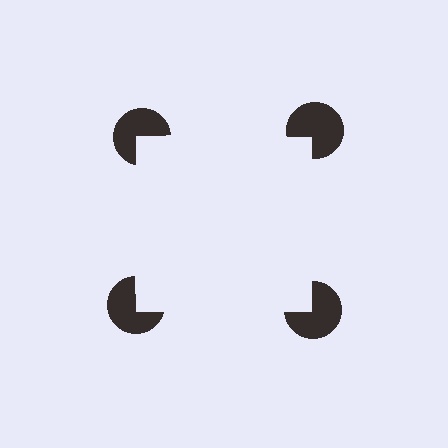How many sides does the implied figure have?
4 sides.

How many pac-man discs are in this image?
There are 4 — one at each vertex of the illusory square.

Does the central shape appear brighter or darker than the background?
It typically appears slightly brighter than the background, even though no actual brightness change is drawn.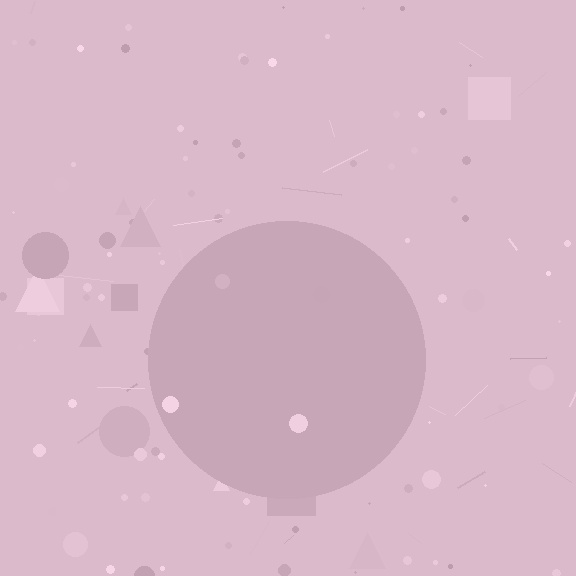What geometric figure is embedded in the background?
A circle is embedded in the background.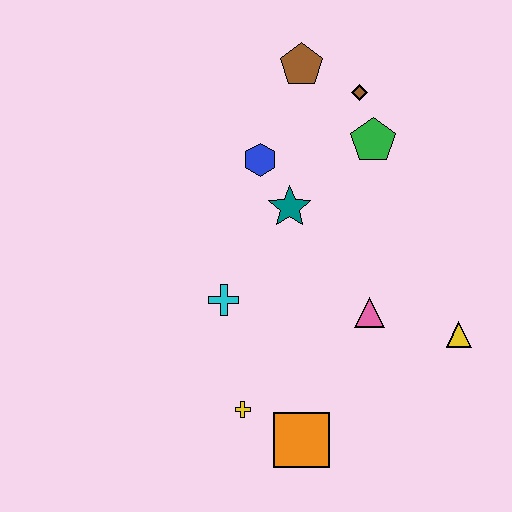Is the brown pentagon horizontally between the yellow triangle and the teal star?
Yes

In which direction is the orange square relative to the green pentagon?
The orange square is below the green pentagon.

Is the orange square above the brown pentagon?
No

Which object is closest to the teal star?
The blue hexagon is closest to the teal star.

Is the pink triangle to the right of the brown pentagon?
Yes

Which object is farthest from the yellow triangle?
The brown pentagon is farthest from the yellow triangle.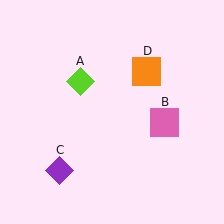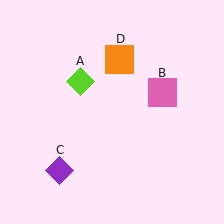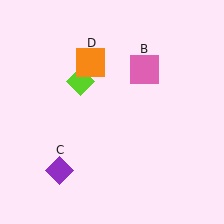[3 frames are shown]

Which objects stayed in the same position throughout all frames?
Lime diamond (object A) and purple diamond (object C) remained stationary.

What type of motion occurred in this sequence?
The pink square (object B), orange square (object D) rotated counterclockwise around the center of the scene.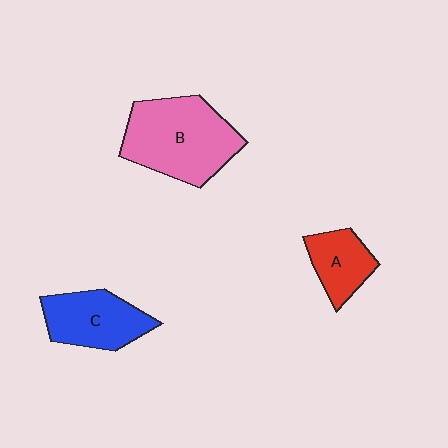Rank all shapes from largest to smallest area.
From largest to smallest: B (pink), C (blue), A (red).